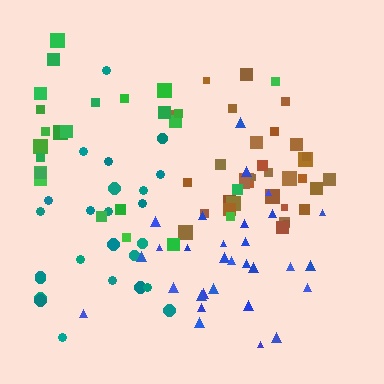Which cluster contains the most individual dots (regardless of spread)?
Brown (32).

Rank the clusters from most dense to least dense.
brown, blue, teal, green.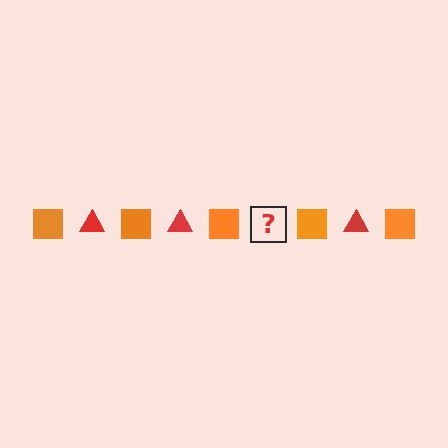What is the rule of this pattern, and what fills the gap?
The rule is that the pattern alternates between orange square and red triangle. The gap should be filled with a red triangle.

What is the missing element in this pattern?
The missing element is a red triangle.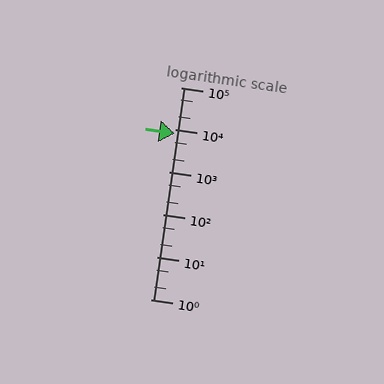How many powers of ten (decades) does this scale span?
The scale spans 5 decades, from 1 to 100000.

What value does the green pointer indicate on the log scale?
The pointer indicates approximately 8400.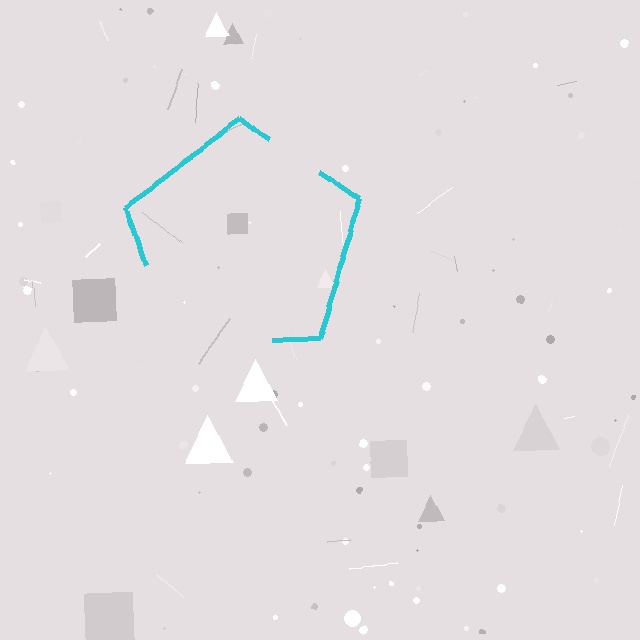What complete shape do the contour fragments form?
The contour fragments form a pentagon.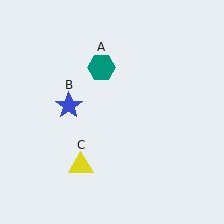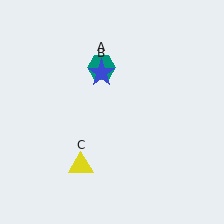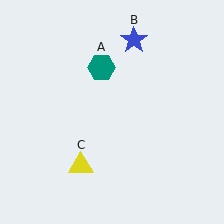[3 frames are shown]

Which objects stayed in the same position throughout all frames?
Teal hexagon (object A) and yellow triangle (object C) remained stationary.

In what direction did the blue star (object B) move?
The blue star (object B) moved up and to the right.